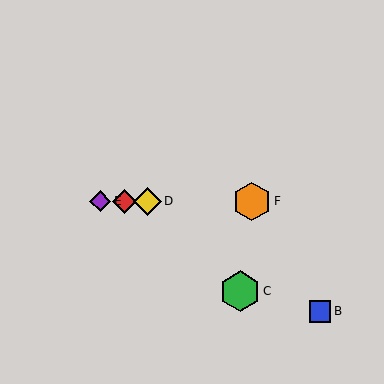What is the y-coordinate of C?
Object C is at y≈291.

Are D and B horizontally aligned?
No, D is at y≈201 and B is at y≈311.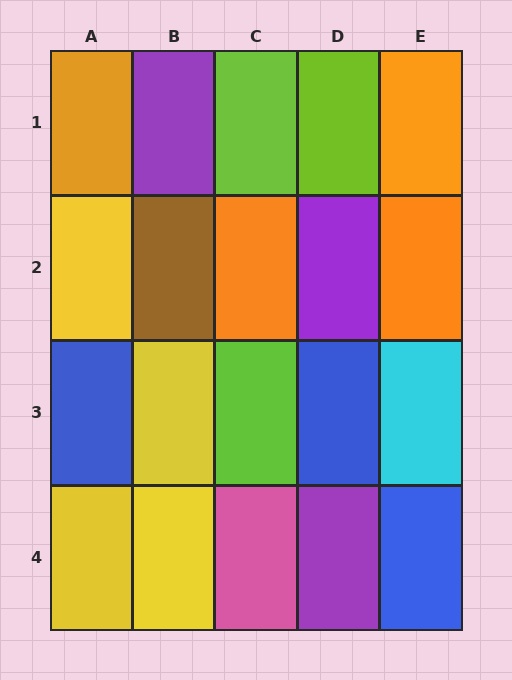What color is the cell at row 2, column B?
Brown.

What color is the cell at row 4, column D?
Purple.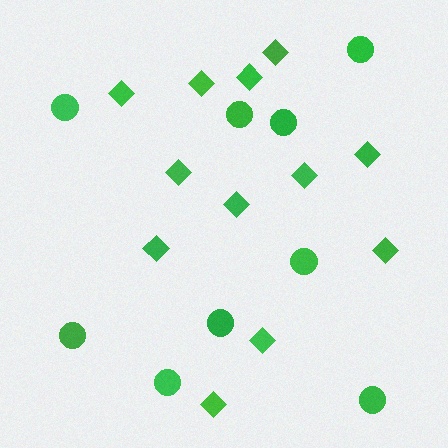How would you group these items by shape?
There are 2 groups: one group of circles (9) and one group of diamonds (12).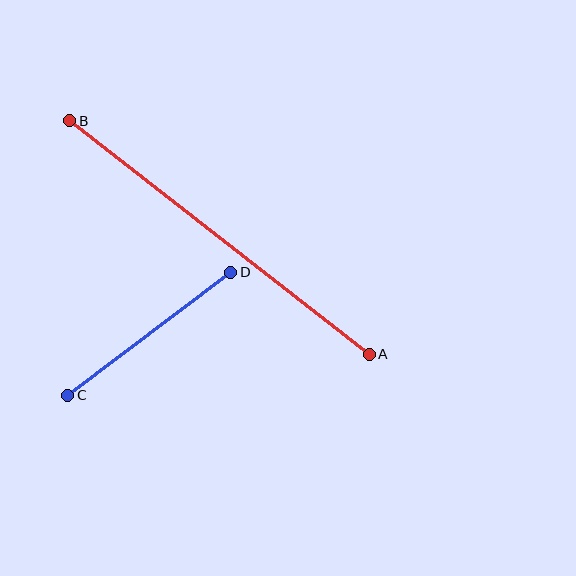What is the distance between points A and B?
The distance is approximately 380 pixels.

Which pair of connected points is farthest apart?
Points A and B are farthest apart.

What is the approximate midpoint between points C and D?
The midpoint is at approximately (149, 334) pixels.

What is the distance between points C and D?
The distance is approximately 204 pixels.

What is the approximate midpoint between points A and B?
The midpoint is at approximately (220, 237) pixels.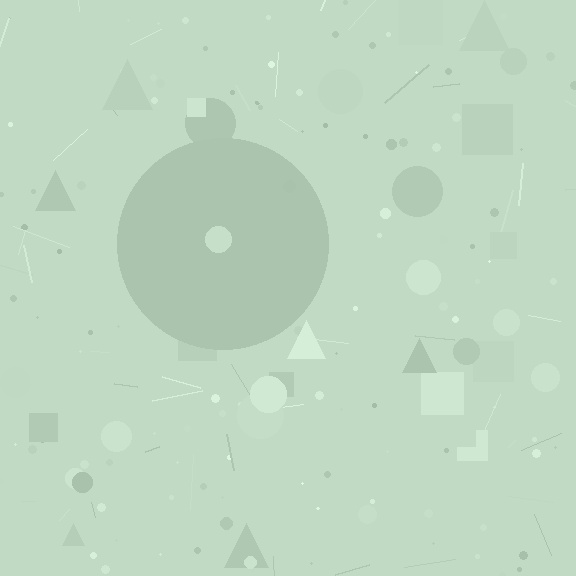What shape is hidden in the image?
A circle is hidden in the image.